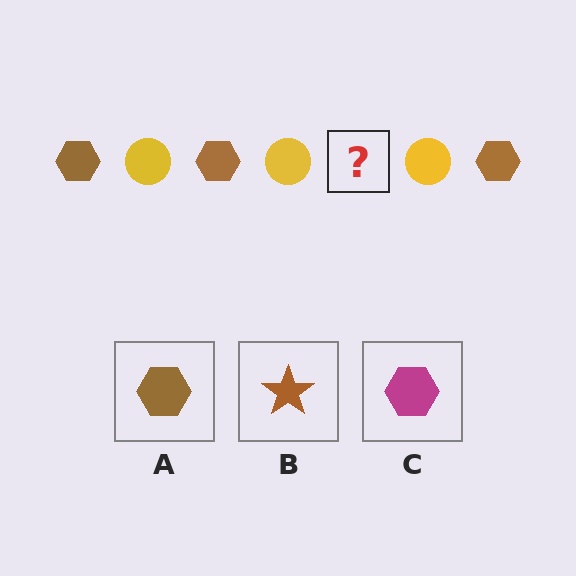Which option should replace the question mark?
Option A.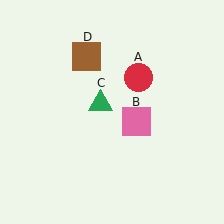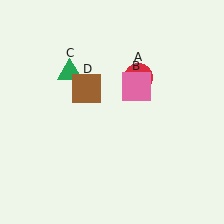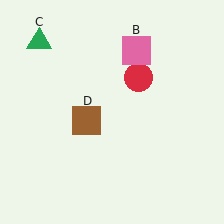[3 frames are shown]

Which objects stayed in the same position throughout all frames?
Red circle (object A) remained stationary.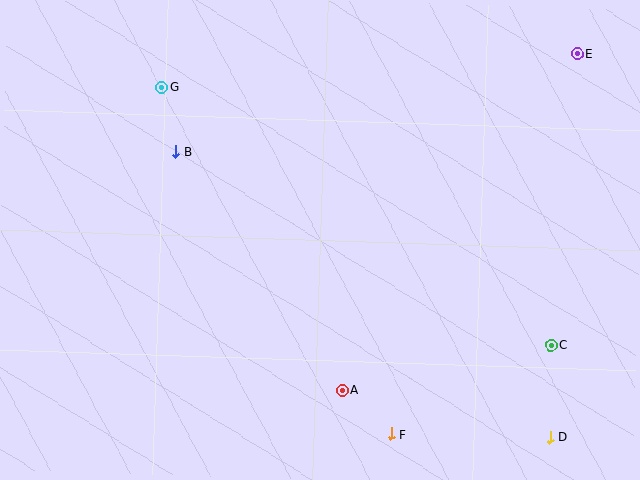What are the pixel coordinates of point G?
Point G is at (162, 87).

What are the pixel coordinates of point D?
Point D is at (550, 437).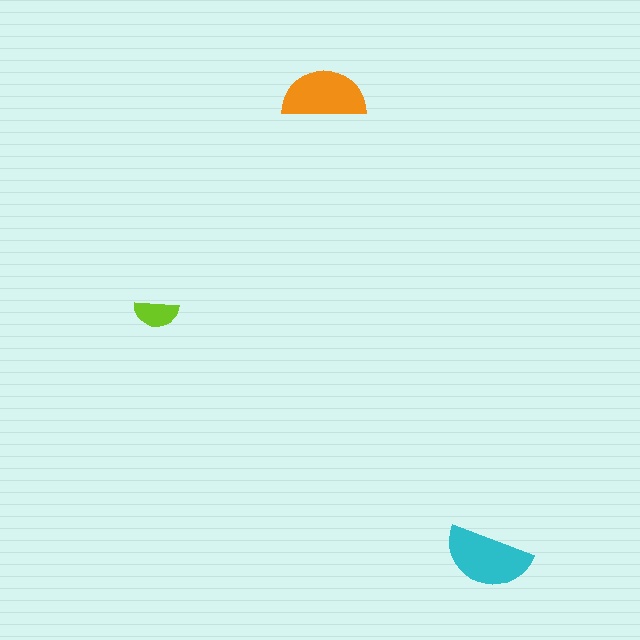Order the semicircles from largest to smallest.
the cyan one, the orange one, the lime one.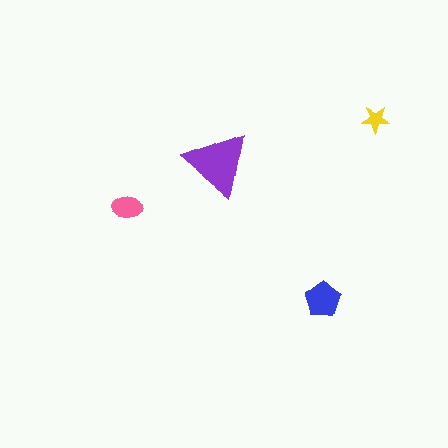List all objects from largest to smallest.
The purple triangle, the blue pentagon, the pink ellipse, the yellow star.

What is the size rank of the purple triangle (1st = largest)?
1st.